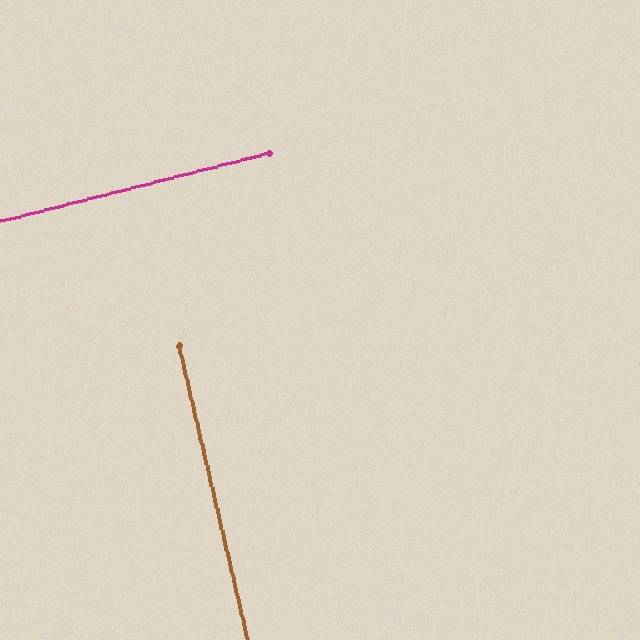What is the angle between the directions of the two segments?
Approximately 89 degrees.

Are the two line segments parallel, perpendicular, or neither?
Perpendicular — they meet at approximately 89°.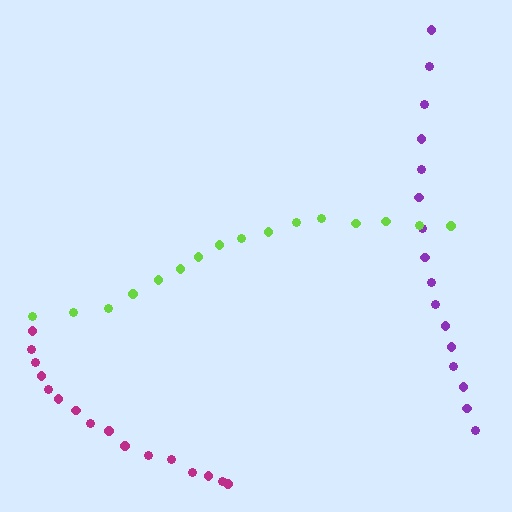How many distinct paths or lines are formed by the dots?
There are 3 distinct paths.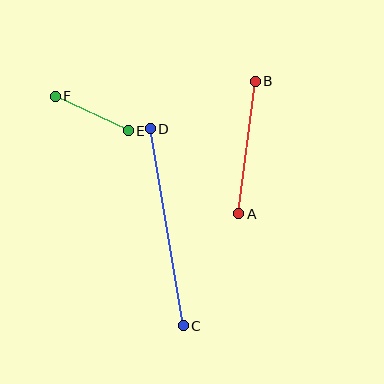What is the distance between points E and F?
The distance is approximately 80 pixels.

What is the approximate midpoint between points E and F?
The midpoint is at approximately (92, 113) pixels.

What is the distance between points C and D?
The distance is approximately 199 pixels.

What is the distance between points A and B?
The distance is approximately 133 pixels.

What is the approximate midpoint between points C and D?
The midpoint is at approximately (167, 227) pixels.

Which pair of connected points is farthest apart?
Points C and D are farthest apart.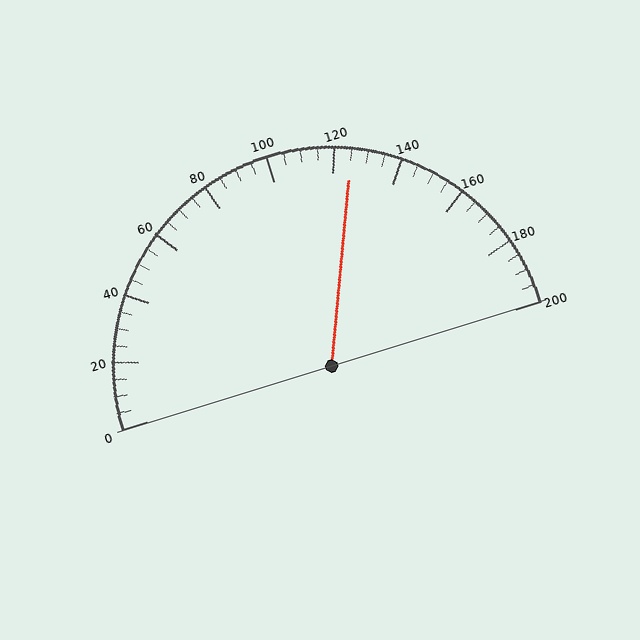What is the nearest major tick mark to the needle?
The nearest major tick mark is 120.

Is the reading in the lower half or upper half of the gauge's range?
The reading is in the upper half of the range (0 to 200).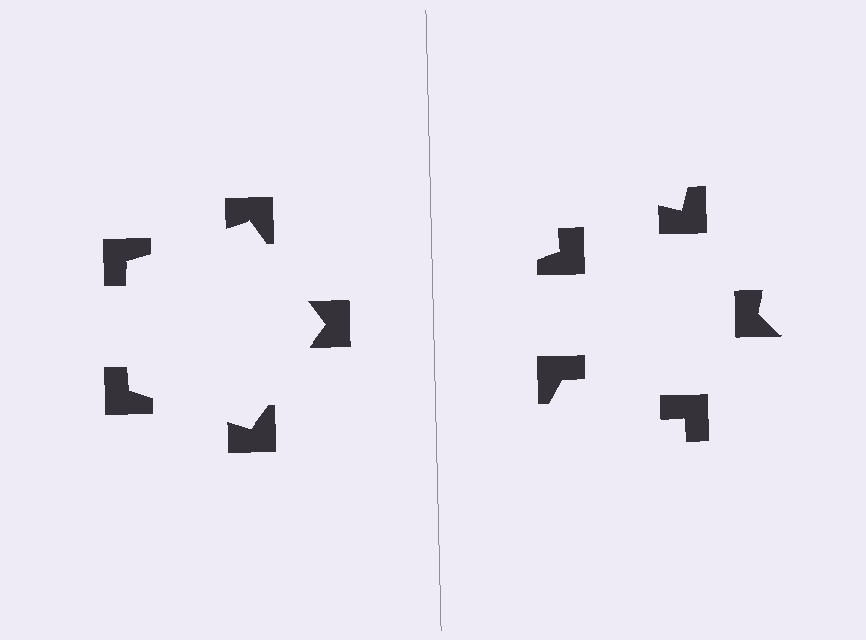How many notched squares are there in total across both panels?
10 — 5 on each side.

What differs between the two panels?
The notched squares are positioned identically on both sides; only the wedge orientations differ. On the left they align to a pentagon; on the right they are misaligned.